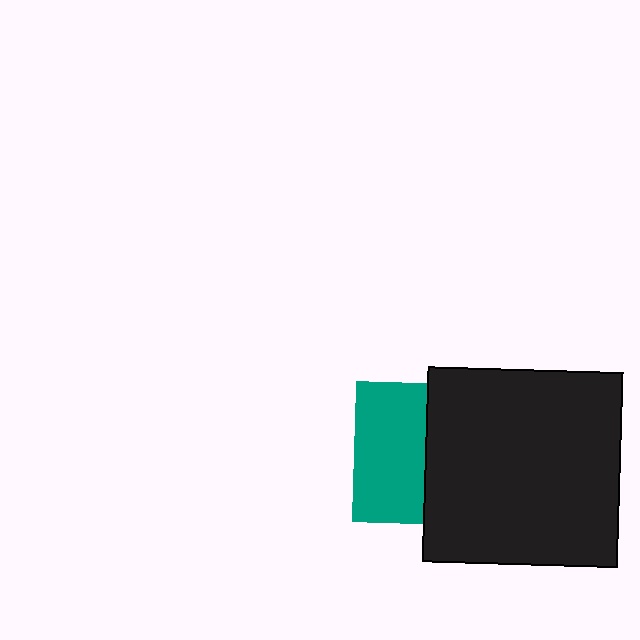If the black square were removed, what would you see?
You would see the complete teal square.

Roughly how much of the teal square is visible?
About half of it is visible (roughly 51%).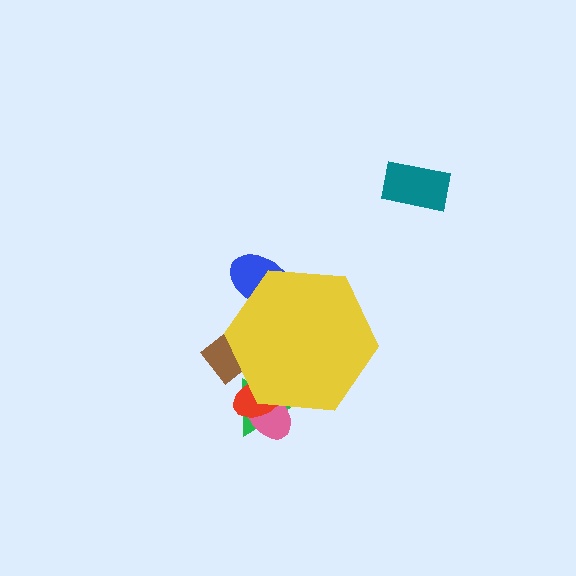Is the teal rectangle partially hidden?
No, the teal rectangle is fully visible.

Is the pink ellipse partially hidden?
Yes, the pink ellipse is partially hidden behind the yellow hexagon.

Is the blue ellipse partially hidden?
Yes, the blue ellipse is partially hidden behind the yellow hexagon.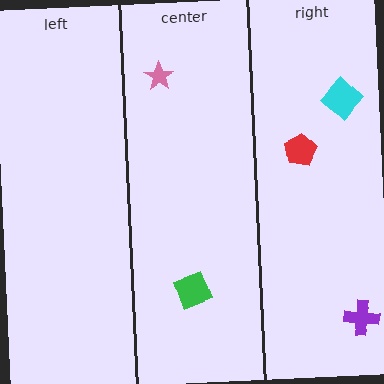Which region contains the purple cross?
The right region.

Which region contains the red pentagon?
The right region.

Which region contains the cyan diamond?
The right region.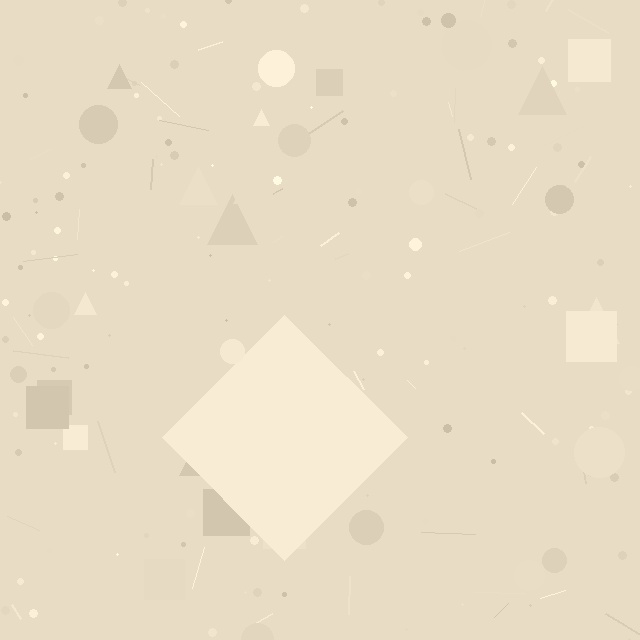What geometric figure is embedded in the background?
A diamond is embedded in the background.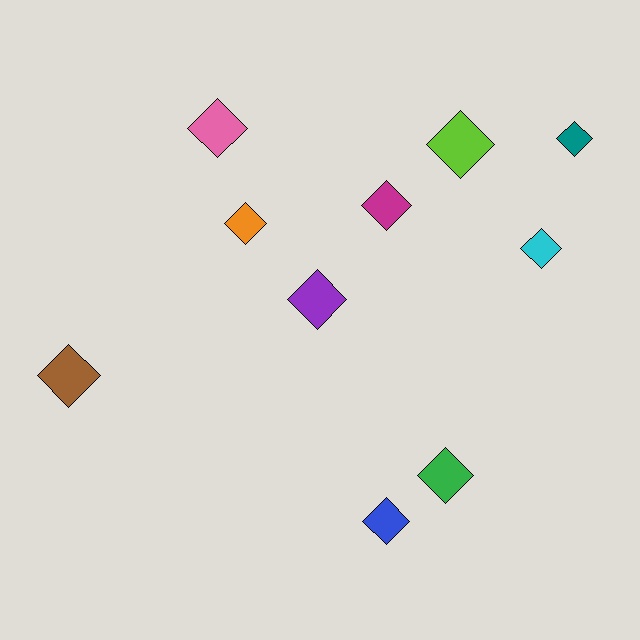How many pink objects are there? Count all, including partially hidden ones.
There is 1 pink object.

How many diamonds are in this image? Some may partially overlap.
There are 10 diamonds.